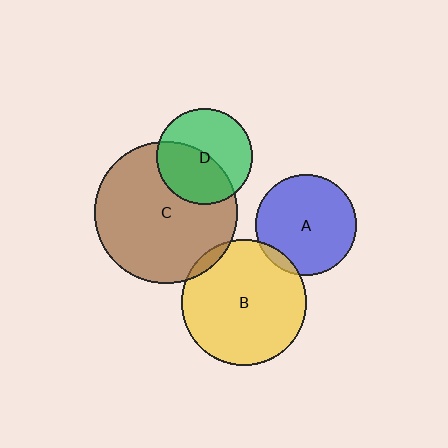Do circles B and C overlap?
Yes.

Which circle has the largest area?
Circle C (brown).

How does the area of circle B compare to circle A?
Approximately 1.5 times.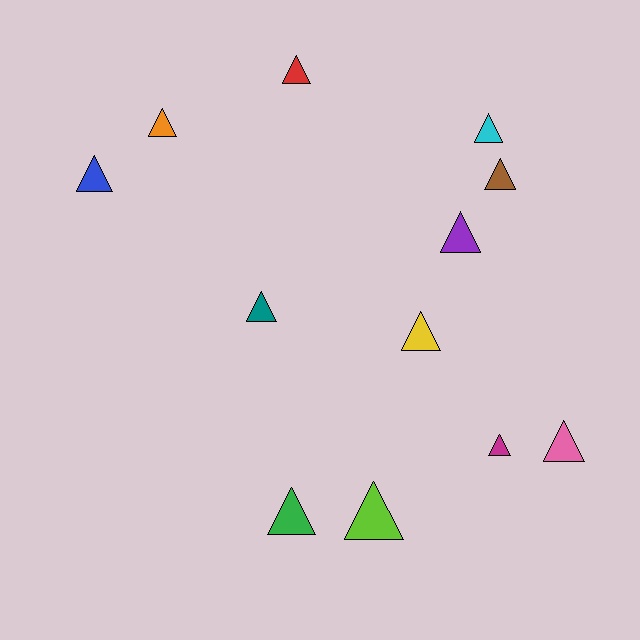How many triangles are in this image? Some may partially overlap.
There are 12 triangles.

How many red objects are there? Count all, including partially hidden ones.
There is 1 red object.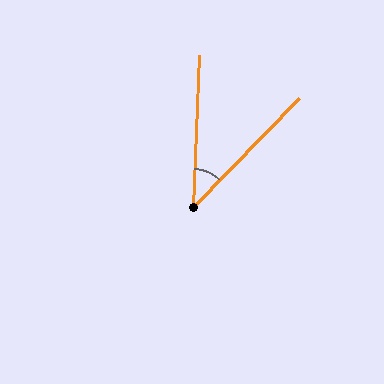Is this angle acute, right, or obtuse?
It is acute.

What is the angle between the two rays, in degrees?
Approximately 42 degrees.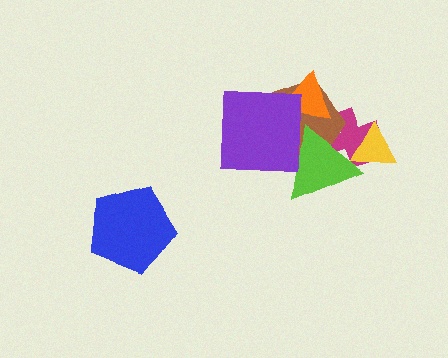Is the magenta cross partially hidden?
Yes, it is partially covered by another shape.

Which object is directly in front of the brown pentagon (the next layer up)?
The lime triangle is directly in front of the brown pentagon.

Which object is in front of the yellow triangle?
The lime triangle is in front of the yellow triangle.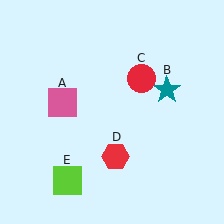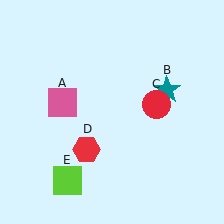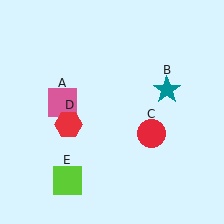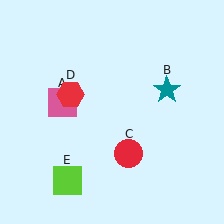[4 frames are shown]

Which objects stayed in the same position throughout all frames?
Pink square (object A) and teal star (object B) and lime square (object E) remained stationary.